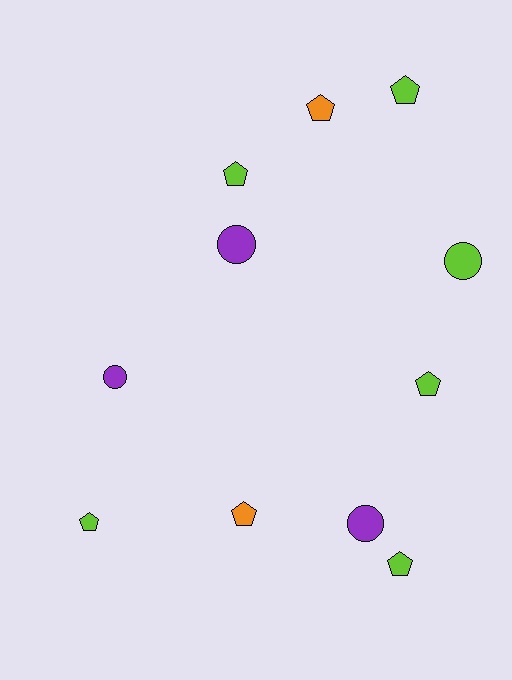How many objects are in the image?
There are 11 objects.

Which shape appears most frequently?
Pentagon, with 7 objects.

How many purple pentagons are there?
There are no purple pentagons.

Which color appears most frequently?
Lime, with 6 objects.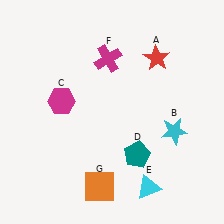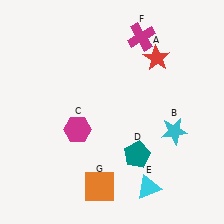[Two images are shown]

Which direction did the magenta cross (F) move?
The magenta cross (F) moved right.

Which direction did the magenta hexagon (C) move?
The magenta hexagon (C) moved down.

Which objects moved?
The objects that moved are: the magenta hexagon (C), the magenta cross (F).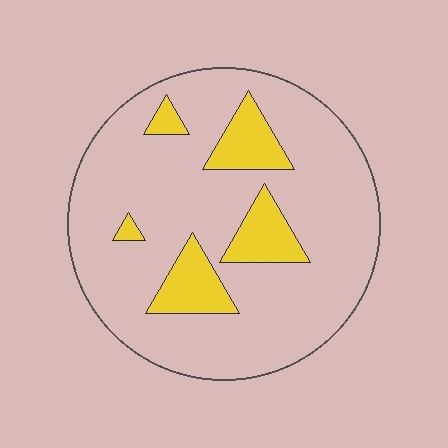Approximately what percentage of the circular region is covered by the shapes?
Approximately 15%.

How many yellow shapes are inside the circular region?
5.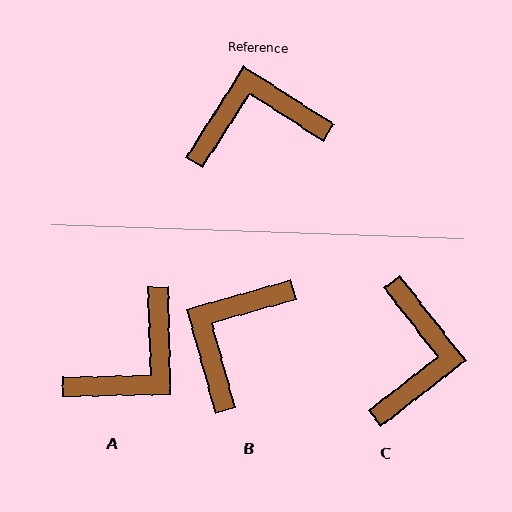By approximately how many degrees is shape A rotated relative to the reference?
Approximately 146 degrees clockwise.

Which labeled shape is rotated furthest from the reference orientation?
A, about 146 degrees away.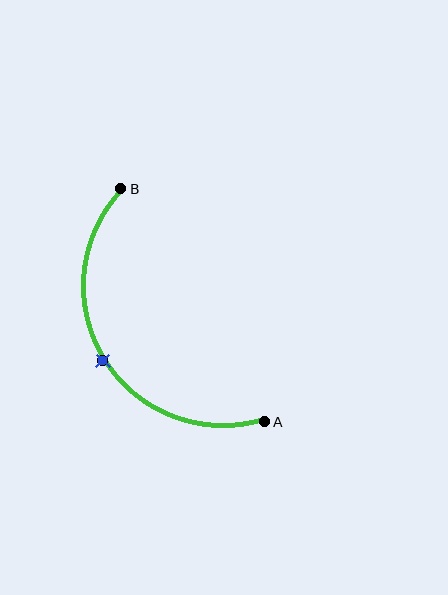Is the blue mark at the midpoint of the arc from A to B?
Yes. The blue mark lies on the arc at equal arc-length from both A and B — it is the arc midpoint.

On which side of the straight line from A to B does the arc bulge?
The arc bulges to the left of the straight line connecting A and B.